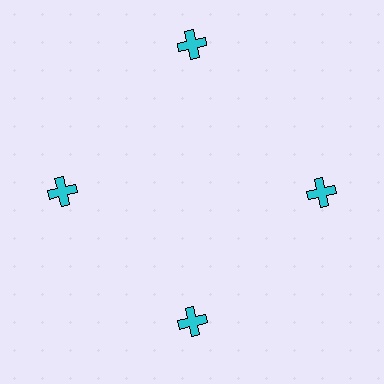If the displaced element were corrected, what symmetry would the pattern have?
It would have 4-fold rotational symmetry — the pattern would map onto itself every 90 degrees.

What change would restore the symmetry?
The symmetry would be restored by moving it inward, back onto the ring so that all 4 crosses sit at equal angles and equal distance from the center.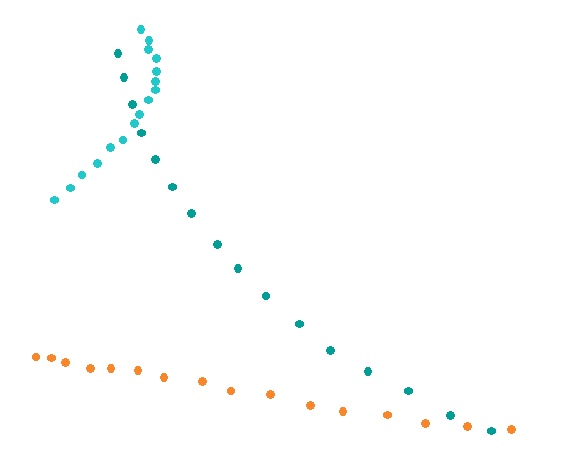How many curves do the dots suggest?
There are 3 distinct paths.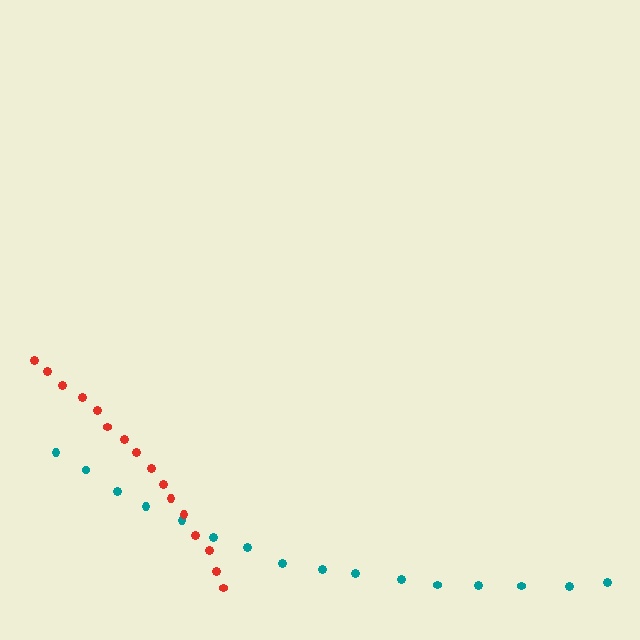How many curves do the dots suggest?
There are 2 distinct paths.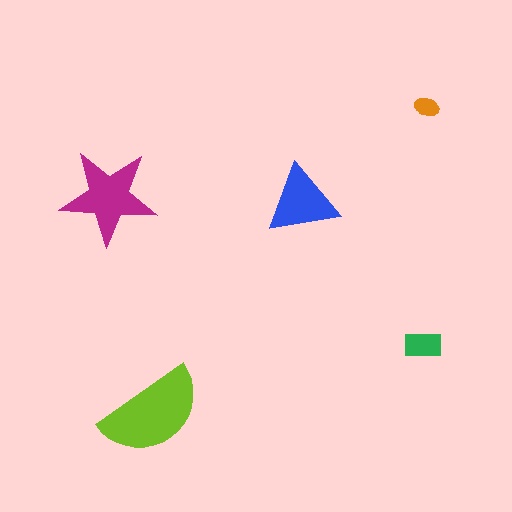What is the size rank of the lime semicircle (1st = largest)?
1st.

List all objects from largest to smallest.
The lime semicircle, the magenta star, the blue triangle, the green rectangle, the orange ellipse.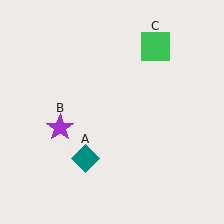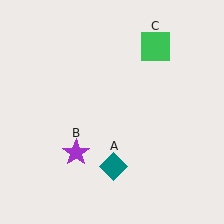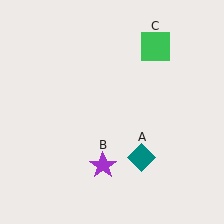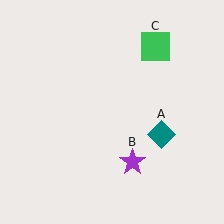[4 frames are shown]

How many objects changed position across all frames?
2 objects changed position: teal diamond (object A), purple star (object B).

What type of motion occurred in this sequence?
The teal diamond (object A), purple star (object B) rotated counterclockwise around the center of the scene.